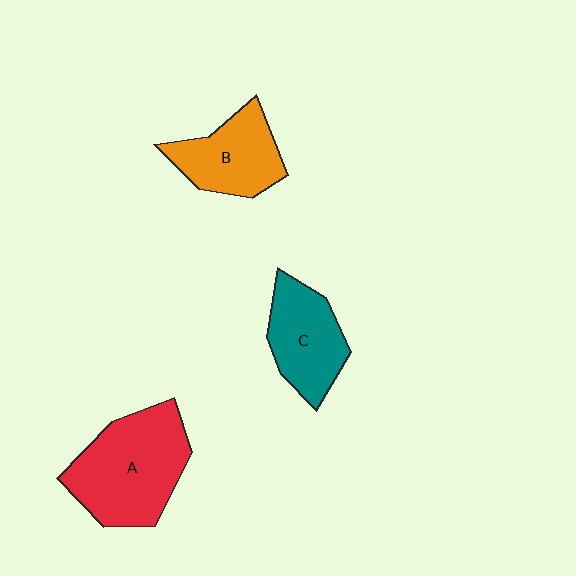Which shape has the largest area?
Shape A (red).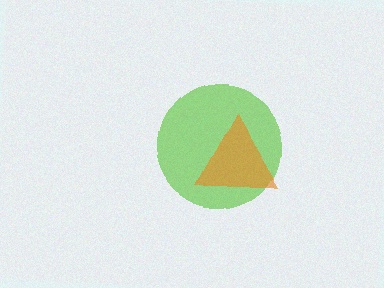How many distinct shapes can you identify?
There are 2 distinct shapes: a lime circle, an orange triangle.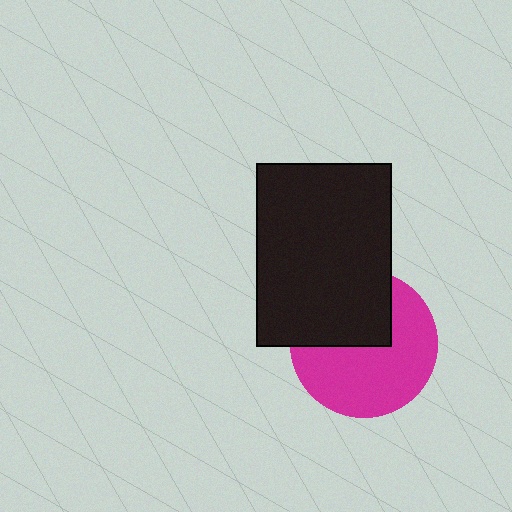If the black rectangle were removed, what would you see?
You would see the complete magenta circle.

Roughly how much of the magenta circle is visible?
About half of it is visible (roughly 61%).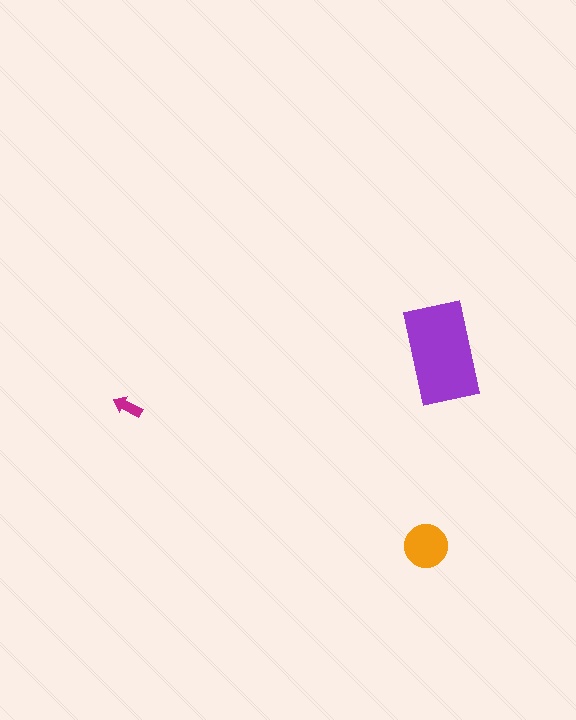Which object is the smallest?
The magenta arrow.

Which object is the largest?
The purple rectangle.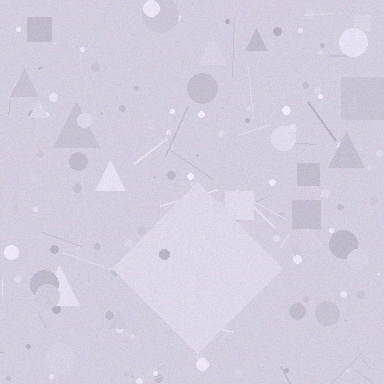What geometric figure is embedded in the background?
A diamond is embedded in the background.